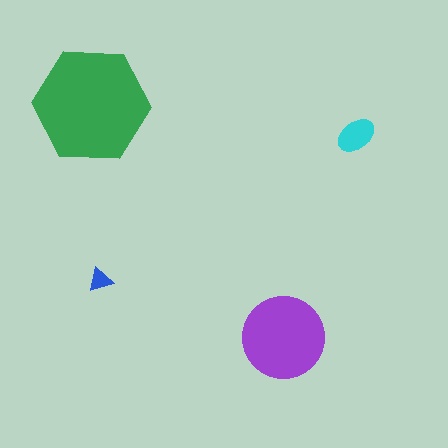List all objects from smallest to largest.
The blue triangle, the cyan ellipse, the purple circle, the green hexagon.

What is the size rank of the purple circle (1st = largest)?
2nd.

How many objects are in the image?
There are 4 objects in the image.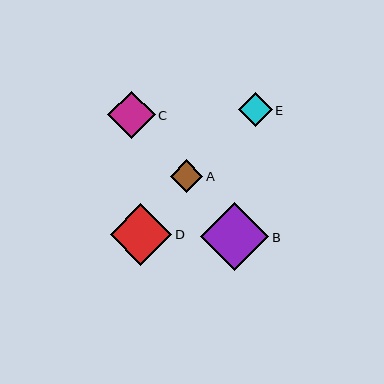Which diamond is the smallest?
Diamond A is the smallest with a size of approximately 33 pixels.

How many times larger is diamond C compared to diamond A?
Diamond C is approximately 1.4 times the size of diamond A.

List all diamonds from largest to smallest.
From largest to smallest: B, D, C, E, A.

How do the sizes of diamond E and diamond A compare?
Diamond E and diamond A are approximately the same size.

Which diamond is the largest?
Diamond B is the largest with a size of approximately 68 pixels.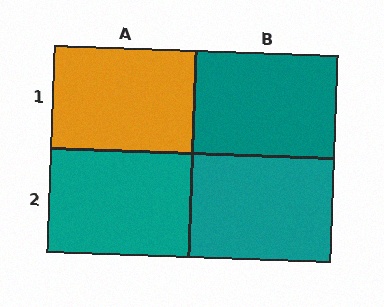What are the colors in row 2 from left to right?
Teal, teal.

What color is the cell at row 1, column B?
Teal.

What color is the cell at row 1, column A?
Orange.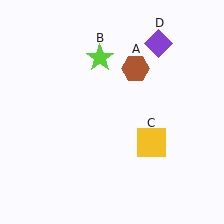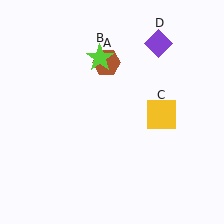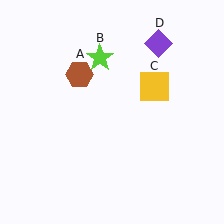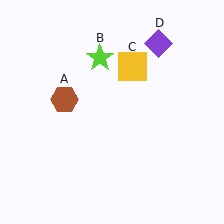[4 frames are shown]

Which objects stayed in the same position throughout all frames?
Lime star (object B) and purple diamond (object D) remained stationary.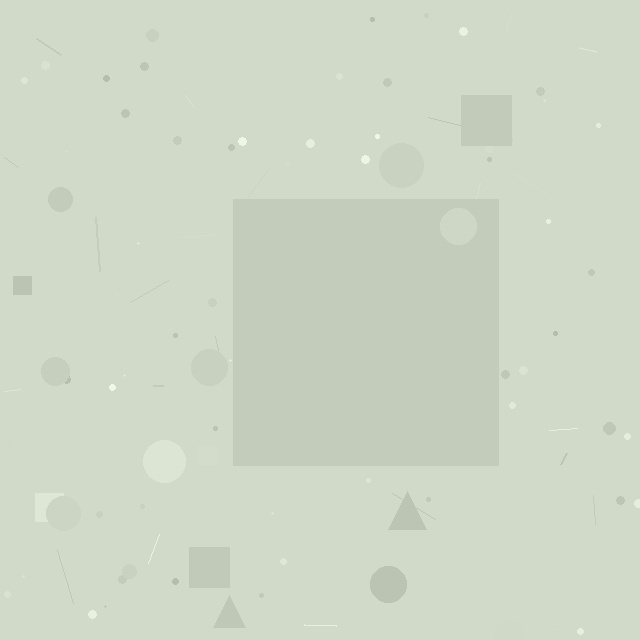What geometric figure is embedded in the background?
A square is embedded in the background.